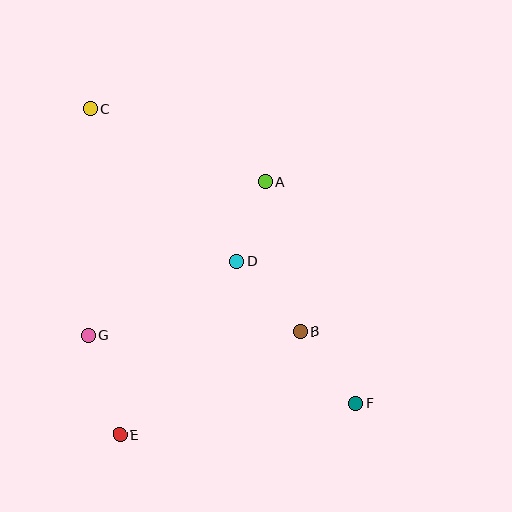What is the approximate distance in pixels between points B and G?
The distance between B and G is approximately 212 pixels.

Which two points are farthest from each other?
Points C and F are farthest from each other.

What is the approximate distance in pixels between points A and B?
The distance between A and B is approximately 154 pixels.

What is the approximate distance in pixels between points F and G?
The distance between F and G is approximately 276 pixels.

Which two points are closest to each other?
Points A and D are closest to each other.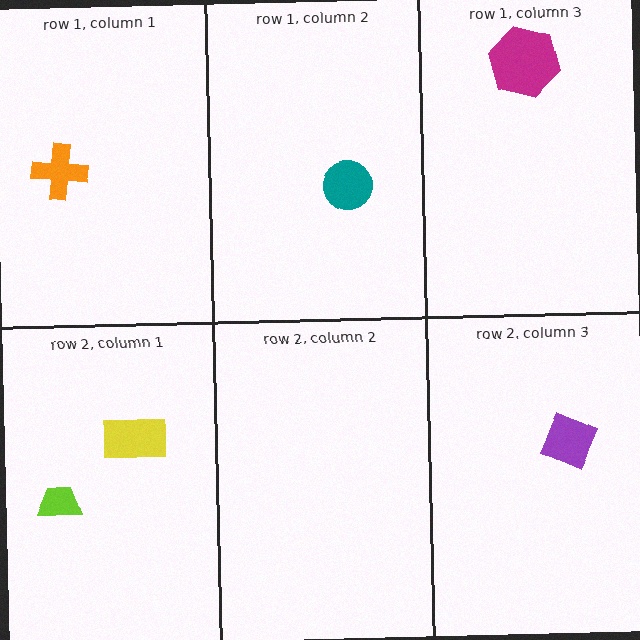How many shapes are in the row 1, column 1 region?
1.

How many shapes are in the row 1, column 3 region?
1.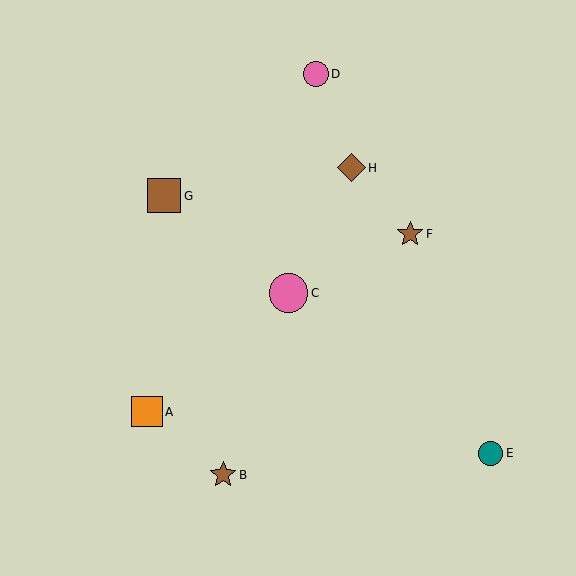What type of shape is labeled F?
Shape F is a brown star.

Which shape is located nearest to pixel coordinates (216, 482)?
The brown star (labeled B) at (223, 475) is nearest to that location.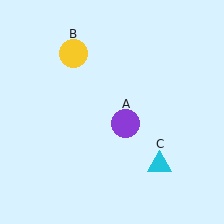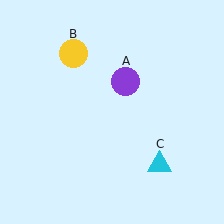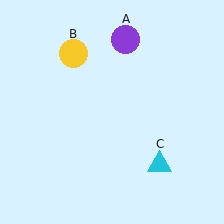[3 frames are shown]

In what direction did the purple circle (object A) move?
The purple circle (object A) moved up.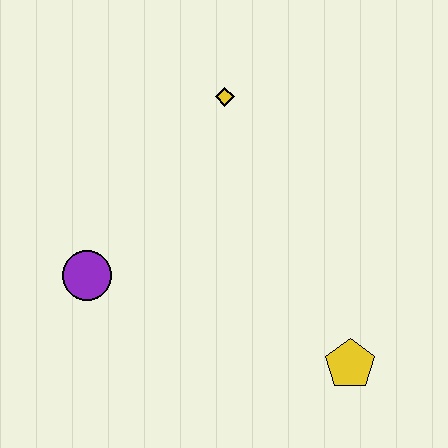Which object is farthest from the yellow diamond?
The yellow pentagon is farthest from the yellow diamond.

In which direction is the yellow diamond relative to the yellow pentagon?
The yellow diamond is above the yellow pentagon.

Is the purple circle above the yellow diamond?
No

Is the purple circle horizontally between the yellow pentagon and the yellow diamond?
No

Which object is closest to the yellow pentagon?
The purple circle is closest to the yellow pentagon.